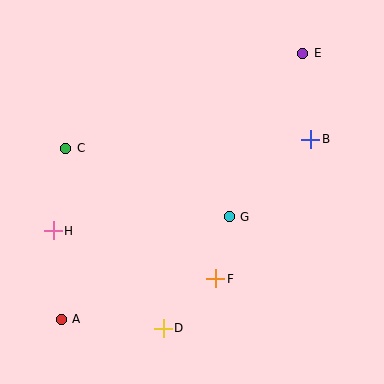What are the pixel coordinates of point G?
Point G is at (229, 217).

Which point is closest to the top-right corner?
Point E is closest to the top-right corner.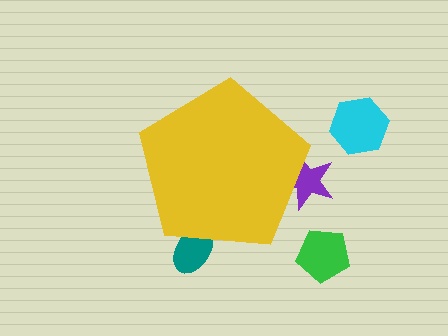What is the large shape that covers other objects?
A yellow pentagon.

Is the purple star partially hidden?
Yes, the purple star is partially hidden behind the yellow pentagon.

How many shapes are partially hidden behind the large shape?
2 shapes are partially hidden.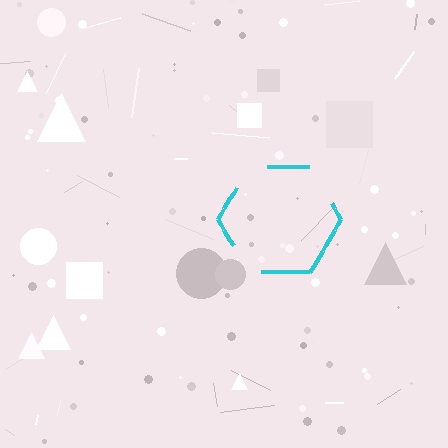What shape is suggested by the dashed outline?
The dashed outline suggests a hexagon.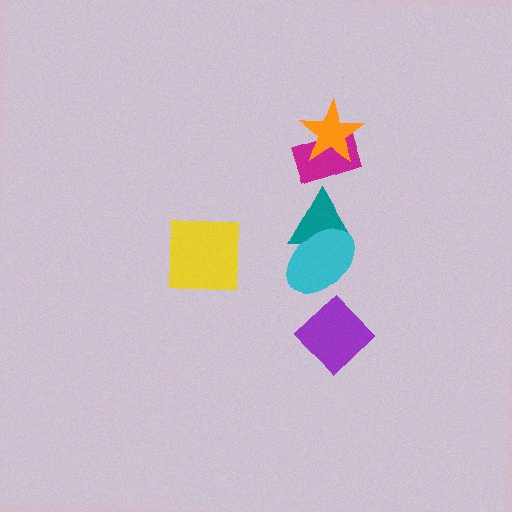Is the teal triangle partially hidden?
Yes, it is partially covered by another shape.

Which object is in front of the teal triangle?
The cyan ellipse is in front of the teal triangle.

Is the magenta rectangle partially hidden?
Yes, it is partially covered by another shape.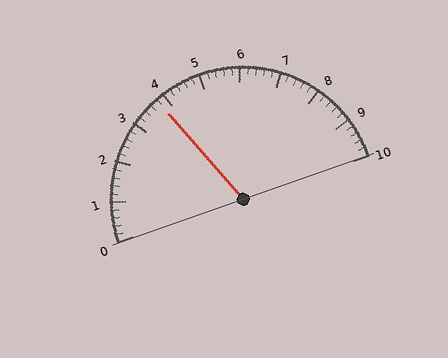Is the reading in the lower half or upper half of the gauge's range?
The reading is in the lower half of the range (0 to 10).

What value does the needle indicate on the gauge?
The needle indicates approximately 3.8.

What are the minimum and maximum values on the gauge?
The gauge ranges from 0 to 10.